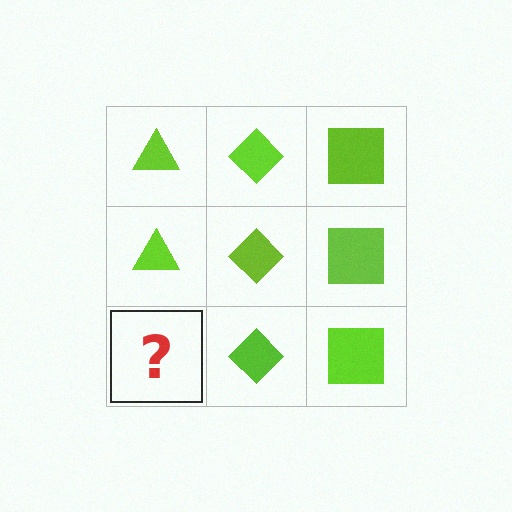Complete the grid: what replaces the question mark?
The question mark should be replaced with a lime triangle.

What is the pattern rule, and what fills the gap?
The rule is that each column has a consistent shape. The gap should be filled with a lime triangle.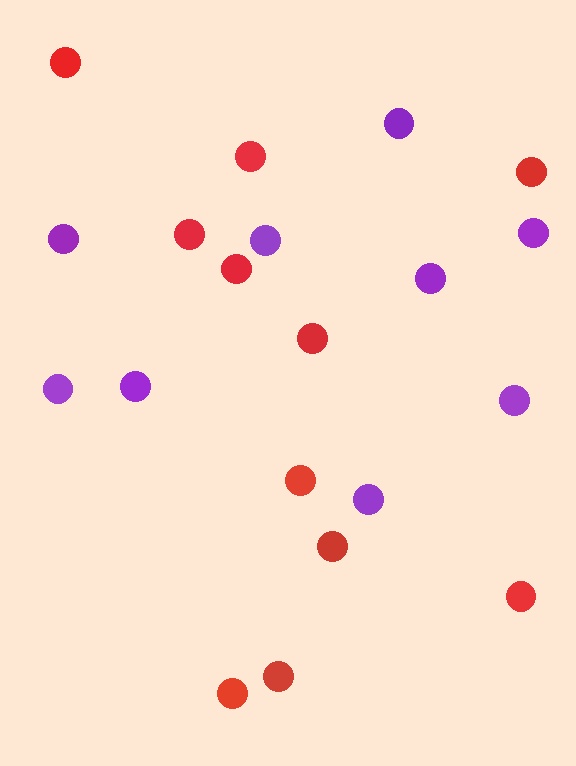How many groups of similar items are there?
There are 2 groups: one group of purple circles (9) and one group of red circles (11).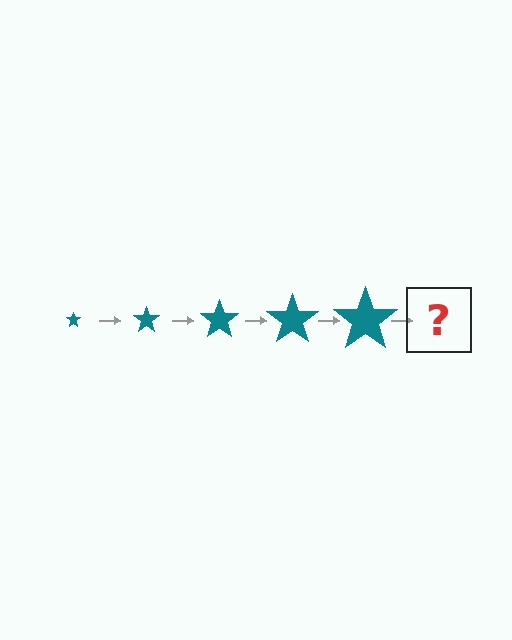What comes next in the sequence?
The next element should be a teal star, larger than the previous one.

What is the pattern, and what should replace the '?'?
The pattern is that the star gets progressively larger each step. The '?' should be a teal star, larger than the previous one.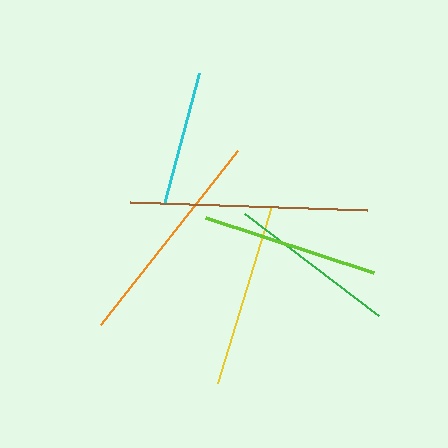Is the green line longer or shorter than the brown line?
The brown line is longer than the green line.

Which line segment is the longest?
The brown line is the longest at approximately 237 pixels.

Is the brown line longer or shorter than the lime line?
The brown line is longer than the lime line.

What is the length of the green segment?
The green segment is approximately 168 pixels long.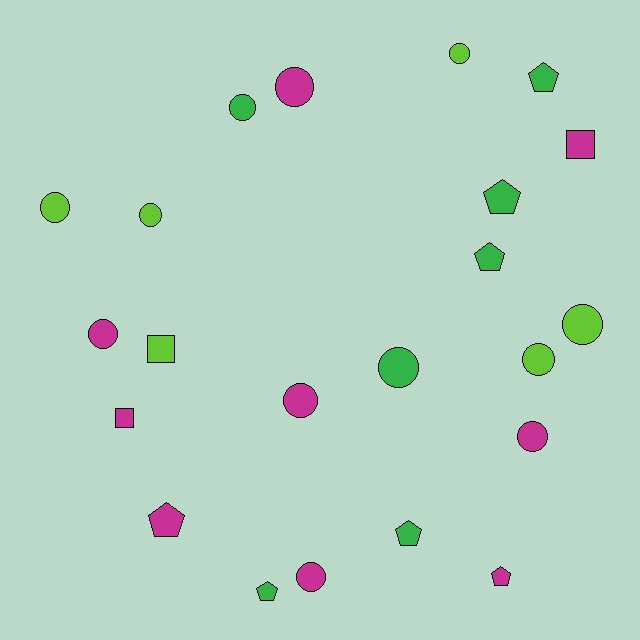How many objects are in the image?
There are 22 objects.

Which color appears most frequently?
Magenta, with 9 objects.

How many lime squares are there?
There is 1 lime square.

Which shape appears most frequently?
Circle, with 12 objects.